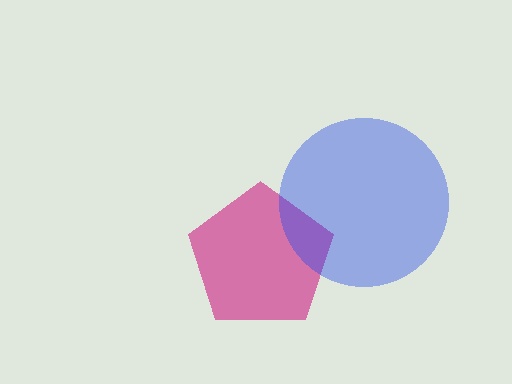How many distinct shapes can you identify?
There are 2 distinct shapes: a magenta pentagon, a blue circle.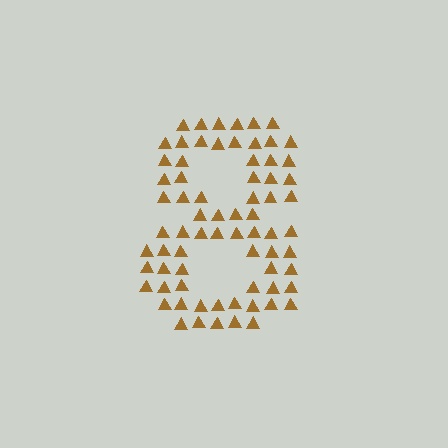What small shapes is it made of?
It is made of small triangles.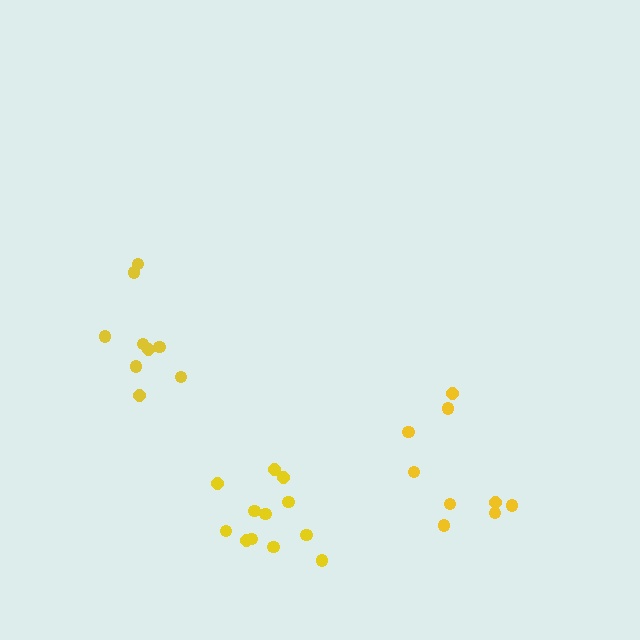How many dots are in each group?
Group 1: 9 dots, Group 2: 9 dots, Group 3: 12 dots (30 total).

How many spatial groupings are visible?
There are 3 spatial groupings.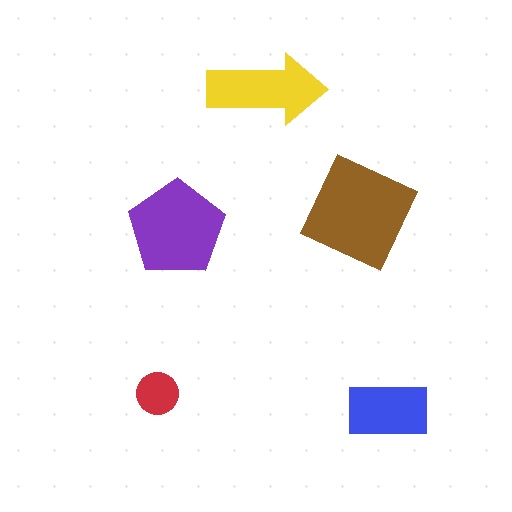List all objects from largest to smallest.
The brown square, the purple pentagon, the yellow arrow, the blue rectangle, the red circle.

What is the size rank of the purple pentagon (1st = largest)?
2nd.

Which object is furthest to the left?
The red circle is leftmost.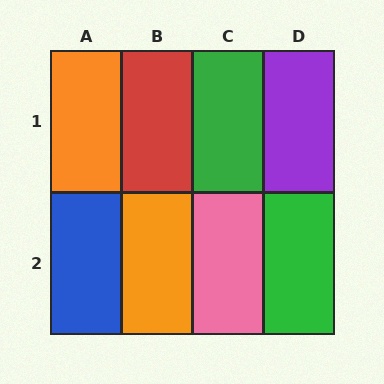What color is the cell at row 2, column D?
Green.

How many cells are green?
2 cells are green.